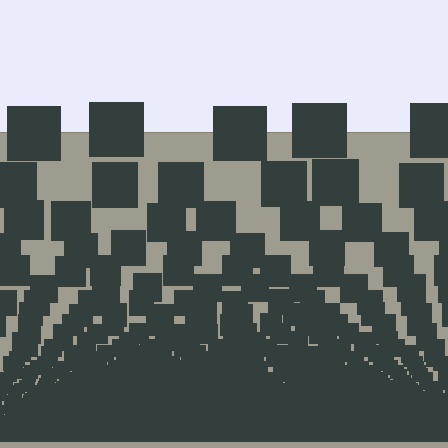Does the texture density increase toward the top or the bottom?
Density increases toward the bottom.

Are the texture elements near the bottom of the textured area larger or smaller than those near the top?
Smaller. The gradient is inverted — elements near the bottom are smaller and denser.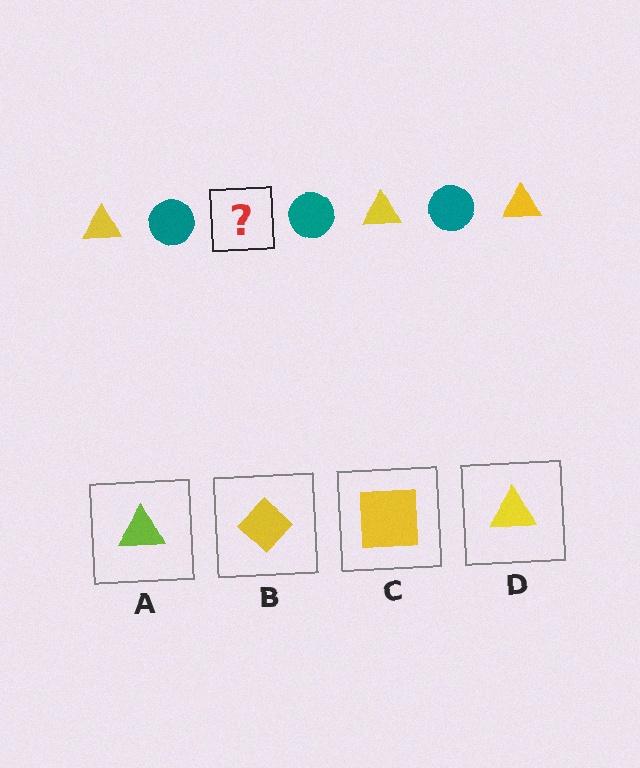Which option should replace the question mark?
Option D.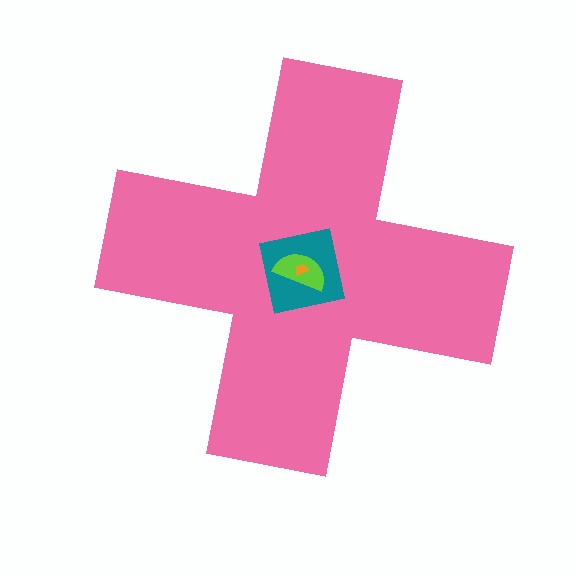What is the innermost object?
The orange trapezoid.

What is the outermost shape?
The pink cross.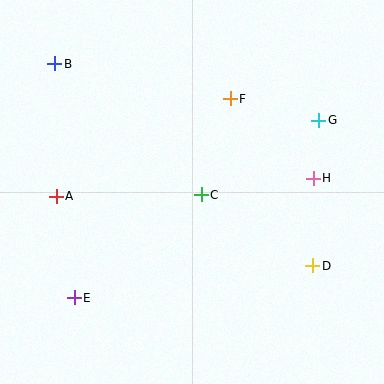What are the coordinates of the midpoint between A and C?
The midpoint between A and C is at (129, 196).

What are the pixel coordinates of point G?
Point G is at (319, 120).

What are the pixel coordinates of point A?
Point A is at (56, 196).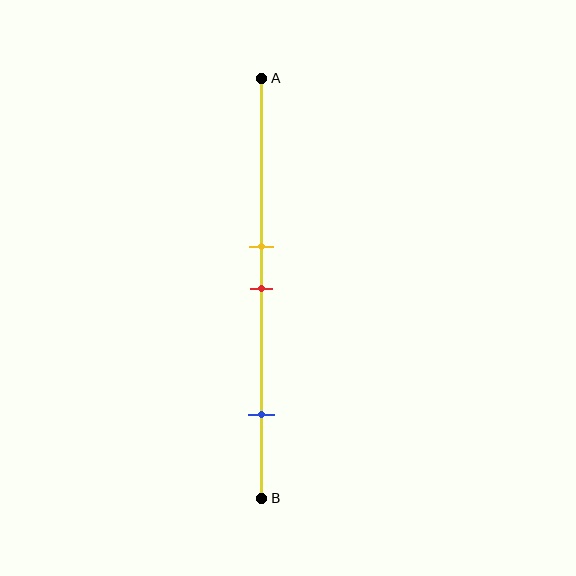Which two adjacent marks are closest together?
The yellow and red marks are the closest adjacent pair.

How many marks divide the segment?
There are 3 marks dividing the segment.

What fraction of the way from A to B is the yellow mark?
The yellow mark is approximately 40% (0.4) of the way from A to B.